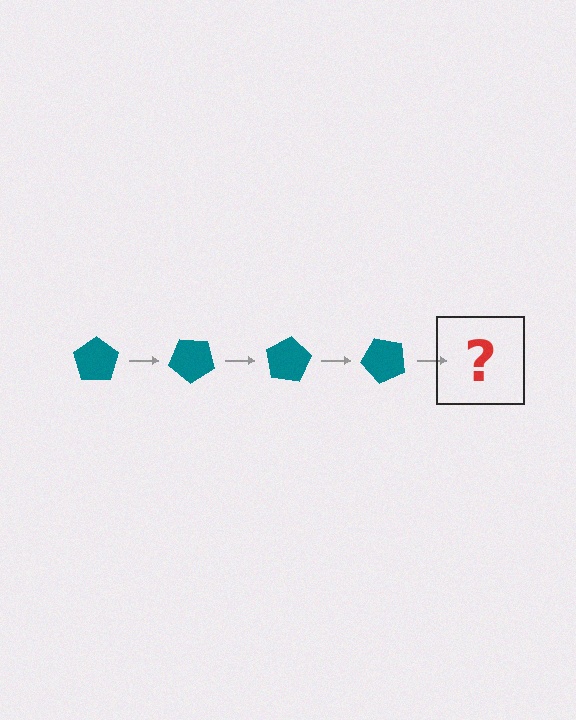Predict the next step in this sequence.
The next step is a teal pentagon rotated 160 degrees.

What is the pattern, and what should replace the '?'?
The pattern is that the pentagon rotates 40 degrees each step. The '?' should be a teal pentagon rotated 160 degrees.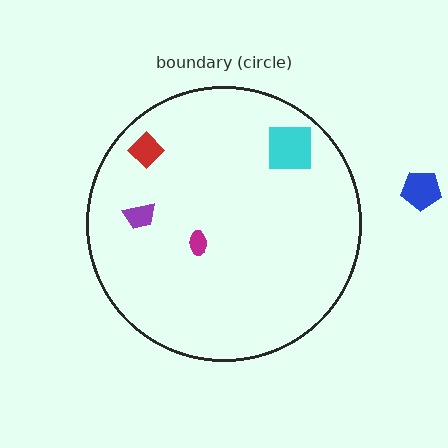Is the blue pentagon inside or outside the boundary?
Outside.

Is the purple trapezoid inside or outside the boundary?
Inside.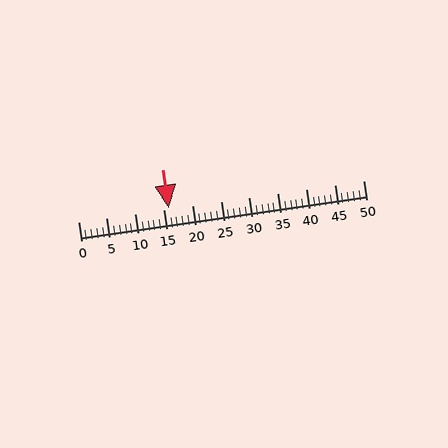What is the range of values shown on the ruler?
The ruler shows values from 0 to 50.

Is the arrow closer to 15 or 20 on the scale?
The arrow is closer to 15.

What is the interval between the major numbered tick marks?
The major tick marks are spaced 5 units apart.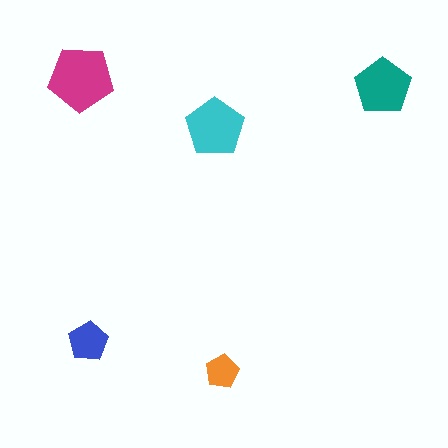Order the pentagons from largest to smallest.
the magenta one, the cyan one, the teal one, the blue one, the orange one.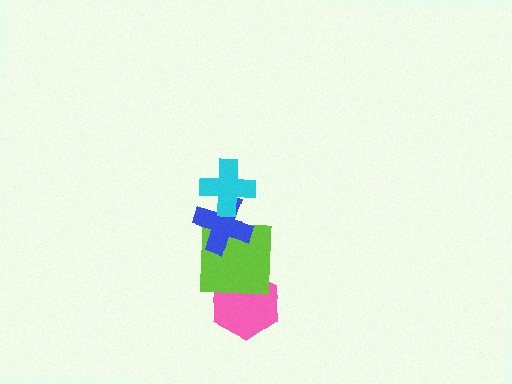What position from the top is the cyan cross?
The cyan cross is 1st from the top.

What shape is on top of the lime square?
The blue cross is on top of the lime square.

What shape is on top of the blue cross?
The cyan cross is on top of the blue cross.